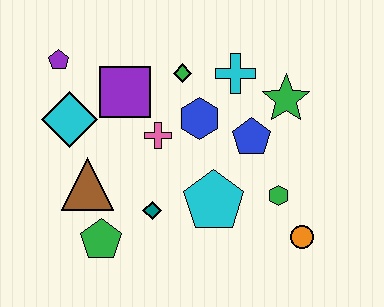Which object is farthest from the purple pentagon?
The orange circle is farthest from the purple pentagon.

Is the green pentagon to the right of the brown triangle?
Yes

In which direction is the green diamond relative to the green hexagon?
The green diamond is above the green hexagon.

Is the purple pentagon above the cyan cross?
Yes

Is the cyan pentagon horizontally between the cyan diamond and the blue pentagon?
Yes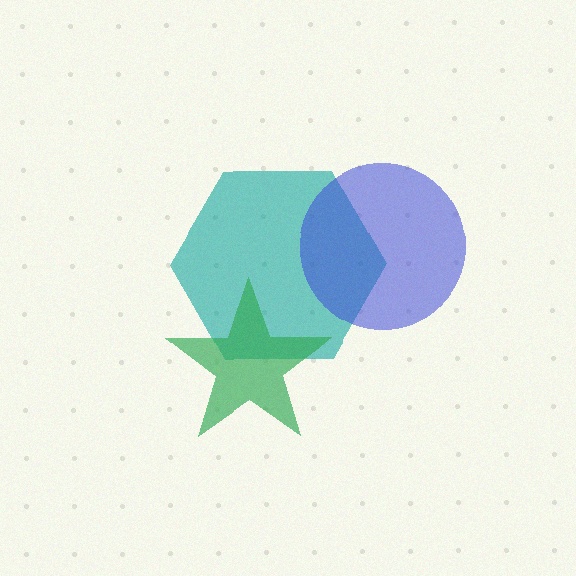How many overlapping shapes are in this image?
There are 3 overlapping shapes in the image.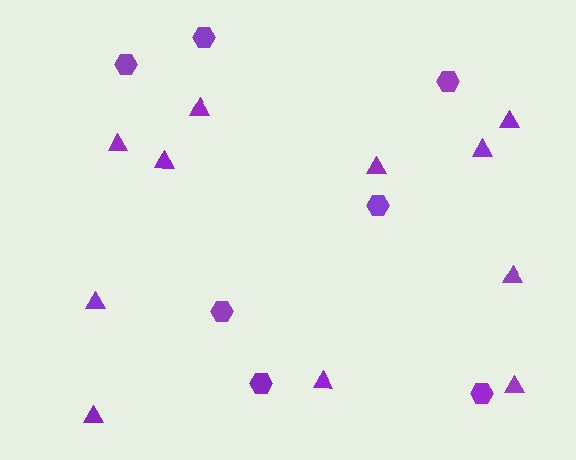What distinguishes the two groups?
There are 2 groups: one group of triangles (11) and one group of hexagons (7).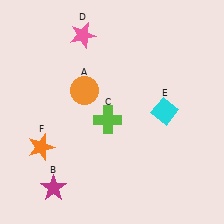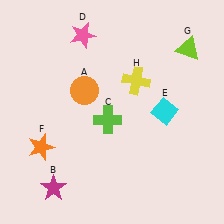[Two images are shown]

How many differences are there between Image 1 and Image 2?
There are 2 differences between the two images.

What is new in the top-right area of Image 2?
A yellow cross (H) was added in the top-right area of Image 2.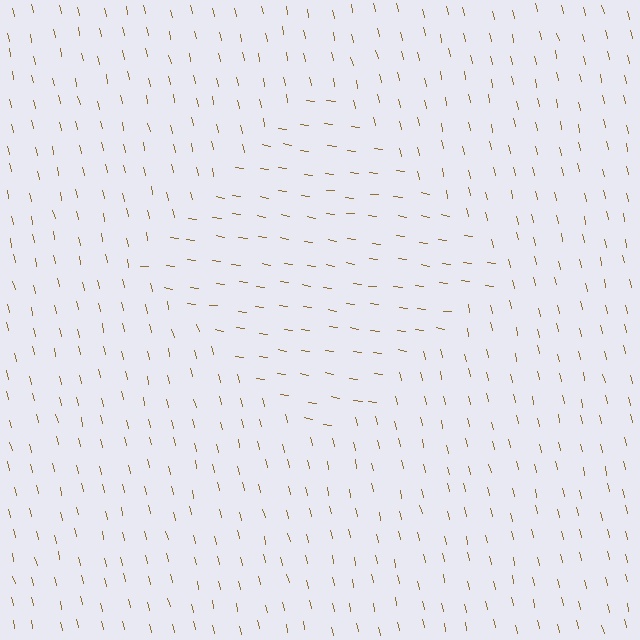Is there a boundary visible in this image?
Yes, there is a texture boundary formed by a change in line orientation.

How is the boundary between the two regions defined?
The boundary is defined purely by a change in line orientation (approximately 69 degrees difference). All lines are the same color and thickness.